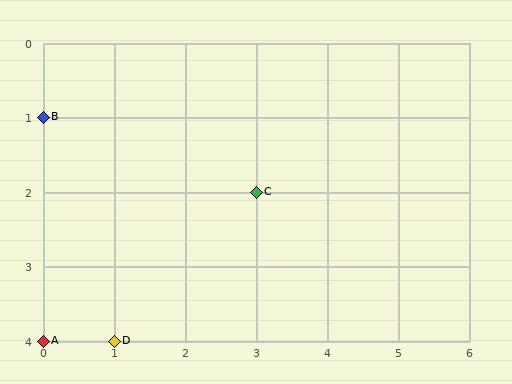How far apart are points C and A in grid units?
Points C and A are 3 columns and 2 rows apart (about 3.6 grid units diagonally).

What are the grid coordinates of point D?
Point D is at grid coordinates (1, 4).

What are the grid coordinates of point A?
Point A is at grid coordinates (0, 4).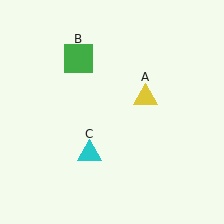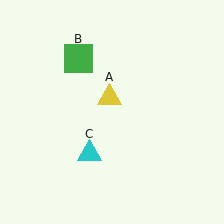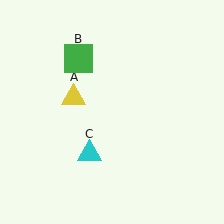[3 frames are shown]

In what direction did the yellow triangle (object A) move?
The yellow triangle (object A) moved left.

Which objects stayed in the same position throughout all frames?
Green square (object B) and cyan triangle (object C) remained stationary.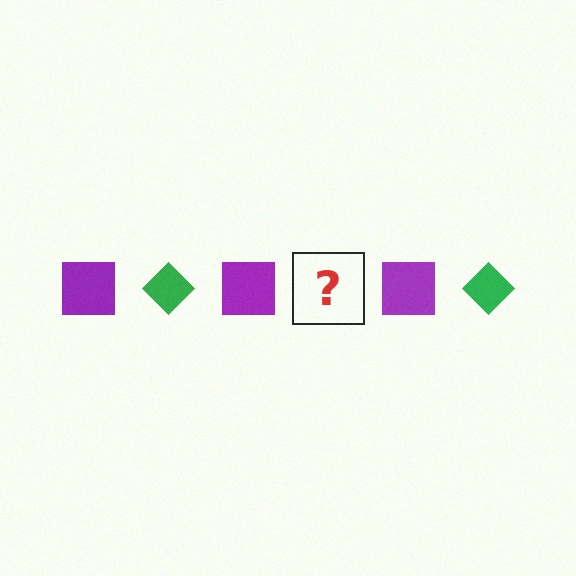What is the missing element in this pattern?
The missing element is a green diamond.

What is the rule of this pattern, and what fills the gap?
The rule is that the pattern alternates between purple square and green diamond. The gap should be filled with a green diamond.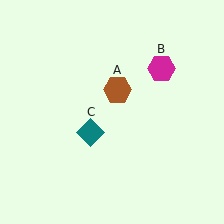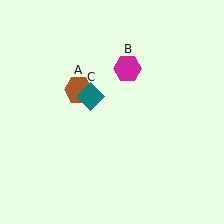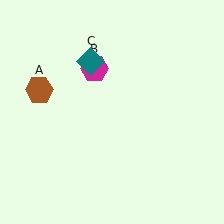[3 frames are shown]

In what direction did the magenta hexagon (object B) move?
The magenta hexagon (object B) moved left.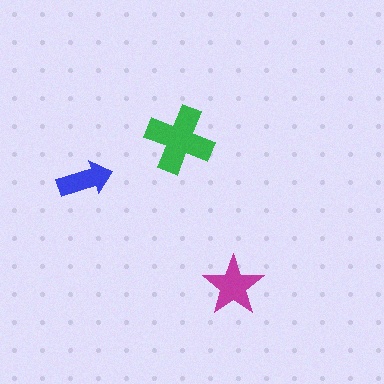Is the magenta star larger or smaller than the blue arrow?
Larger.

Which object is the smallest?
The blue arrow.